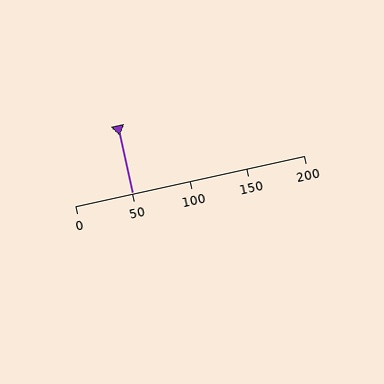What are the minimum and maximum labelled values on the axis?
The axis runs from 0 to 200.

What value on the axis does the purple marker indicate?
The marker indicates approximately 50.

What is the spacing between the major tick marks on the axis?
The major ticks are spaced 50 apart.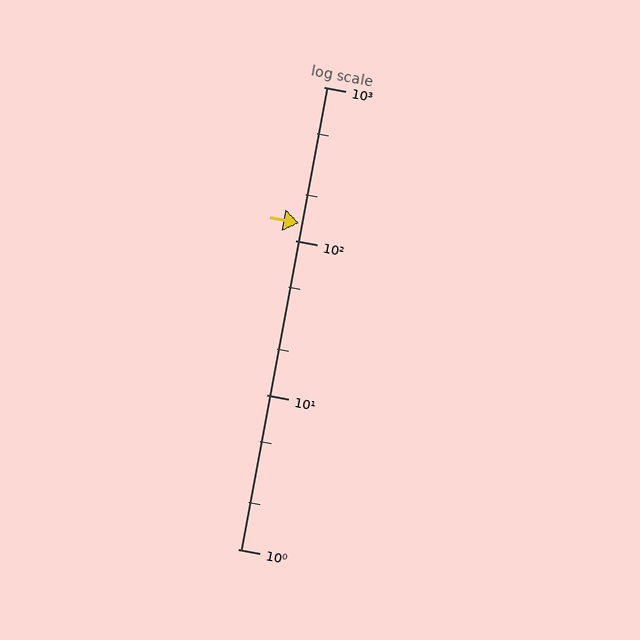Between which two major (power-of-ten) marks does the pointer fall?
The pointer is between 100 and 1000.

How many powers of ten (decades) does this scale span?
The scale spans 3 decades, from 1 to 1000.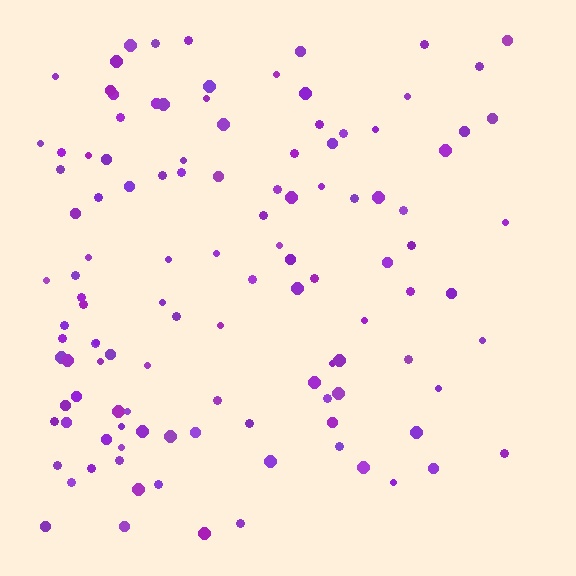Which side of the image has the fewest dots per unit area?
The right.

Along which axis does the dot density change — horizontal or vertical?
Horizontal.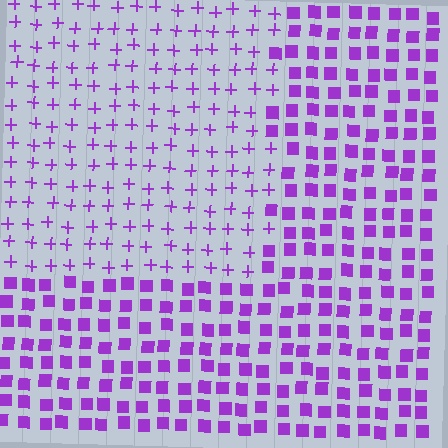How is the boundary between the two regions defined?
The boundary is defined by a change in element shape: plus signs inside vs. squares outside. All elements share the same color and spacing.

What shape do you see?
I see a rectangle.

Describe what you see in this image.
The image is filled with small purple elements arranged in a uniform grid. A rectangle-shaped region contains plus signs, while the surrounding area contains squares. The boundary is defined purely by the change in element shape.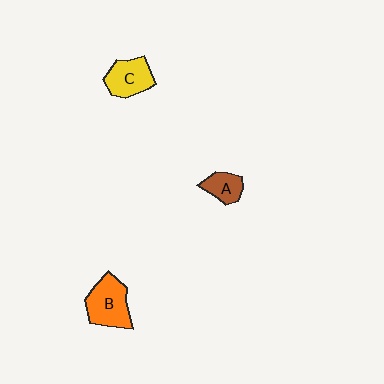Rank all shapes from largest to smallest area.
From largest to smallest: B (orange), C (yellow), A (brown).